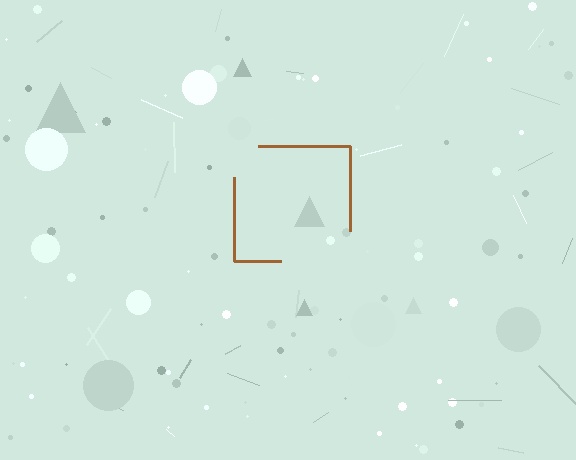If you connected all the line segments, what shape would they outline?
They would outline a square.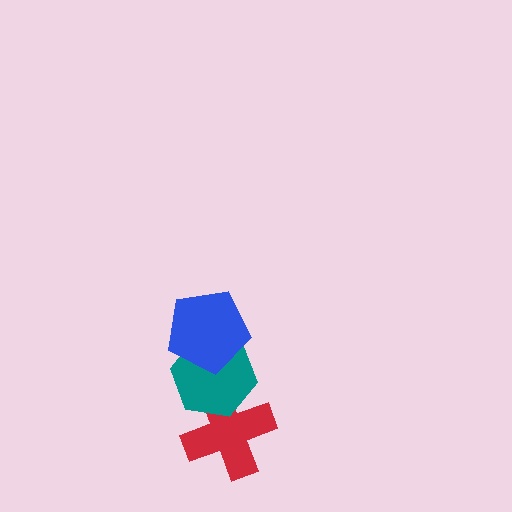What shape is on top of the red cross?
The teal hexagon is on top of the red cross.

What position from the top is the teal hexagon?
The teal hexagon is 2nd from the top.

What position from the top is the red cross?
The red cross is 3rd from the top.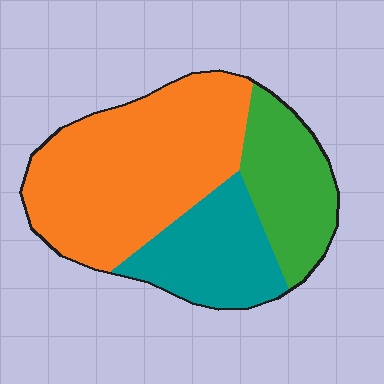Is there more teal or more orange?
Orange.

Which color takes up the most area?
Orange, at roughly 55%.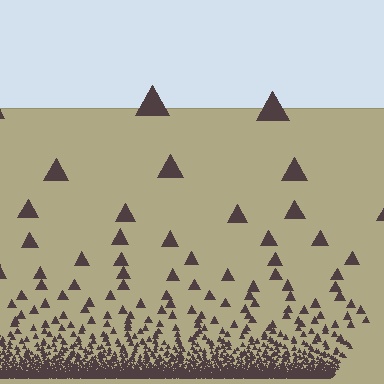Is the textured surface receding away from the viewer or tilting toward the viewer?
The surface appears to tilt toward the viewer. Texture elements get larger and sparser toward the top.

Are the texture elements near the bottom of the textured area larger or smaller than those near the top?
Smaller. The gradient is inverted — elements near the bottom are smaller and denser.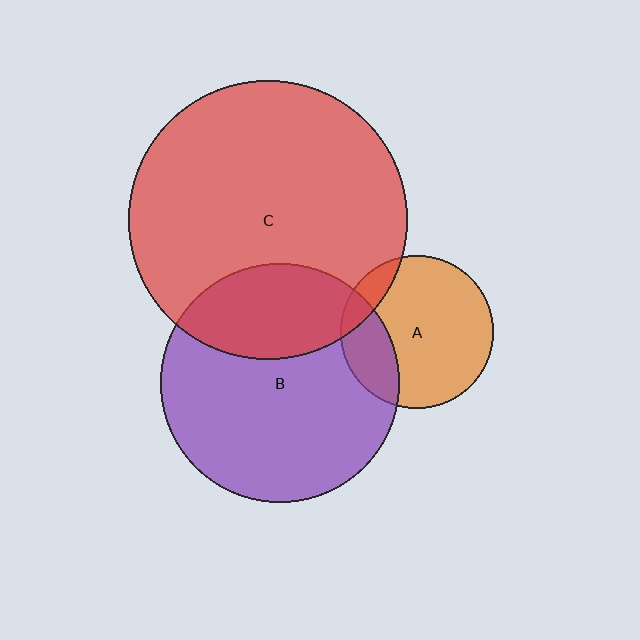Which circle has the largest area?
Circle C (red).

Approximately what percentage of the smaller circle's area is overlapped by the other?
Approximately 10%.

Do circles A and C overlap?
Yes.